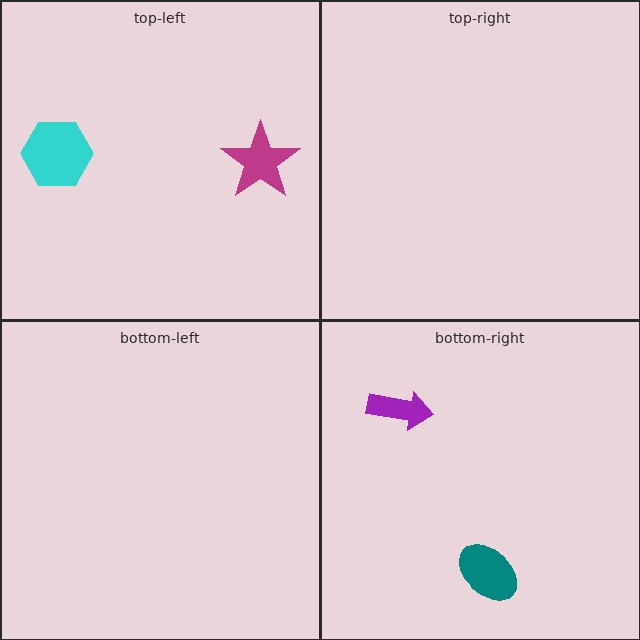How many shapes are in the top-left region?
2.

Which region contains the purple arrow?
The bottom-right region.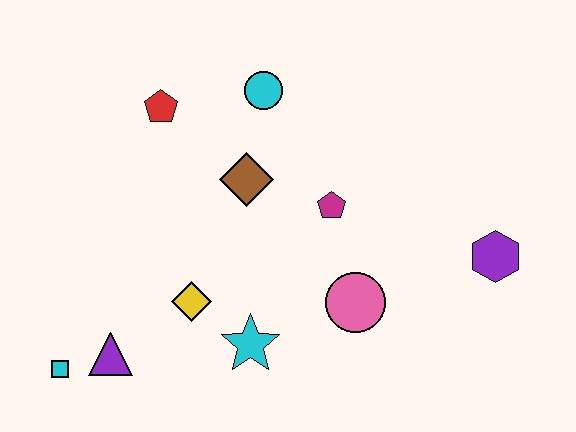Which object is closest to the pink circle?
The magenta pentagon is closest to the pink circle.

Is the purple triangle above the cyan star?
No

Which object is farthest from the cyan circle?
The cyan square is farthest from the cyan circle.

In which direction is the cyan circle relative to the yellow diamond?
The cyan circle is above the yellow diamond.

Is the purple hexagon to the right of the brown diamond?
Yes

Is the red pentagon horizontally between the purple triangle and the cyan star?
Yes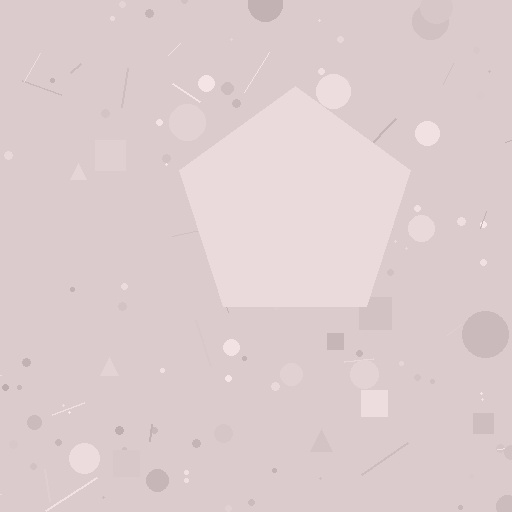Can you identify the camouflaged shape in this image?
The camouflaged shape is a pentagon.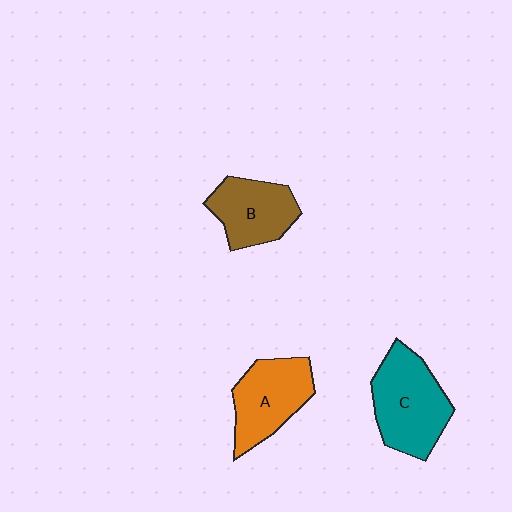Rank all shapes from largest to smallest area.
From largest to smallest: C (teal), A (orange), B (brown).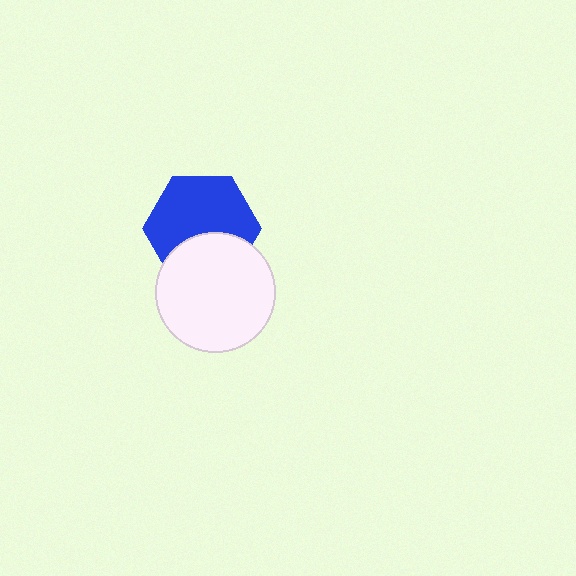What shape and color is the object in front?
The object in front is a white circle.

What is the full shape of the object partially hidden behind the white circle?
The partially hidden object is a blue hexagon.